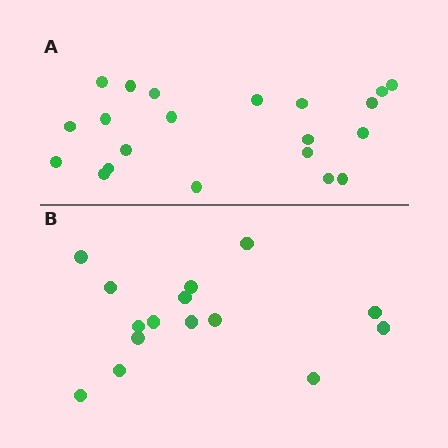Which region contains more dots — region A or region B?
Region A (the top region) has more dots.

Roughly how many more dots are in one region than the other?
Region A has about 6 more dots than region B.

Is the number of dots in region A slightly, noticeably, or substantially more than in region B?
Region A has noticeably more, but not dramatically so. The ratio is roughly 1.4 to 1.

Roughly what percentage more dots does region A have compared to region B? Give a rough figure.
About 40% more.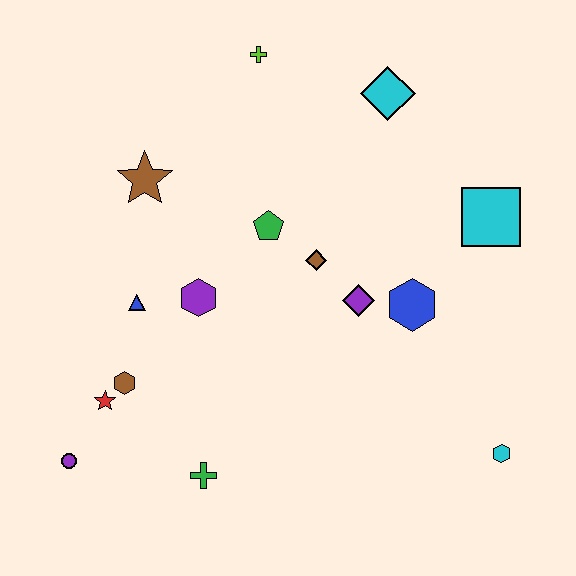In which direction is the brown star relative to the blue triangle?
The brown star is above the blue triangle.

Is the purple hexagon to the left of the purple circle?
No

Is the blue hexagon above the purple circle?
Yes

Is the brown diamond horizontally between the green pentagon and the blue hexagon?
Yes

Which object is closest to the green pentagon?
The brown diamond is closest to the green pentagon.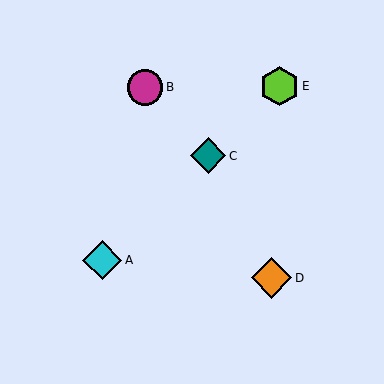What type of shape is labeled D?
Shape D is an orange diamond.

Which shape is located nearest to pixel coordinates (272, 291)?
The orange diamond (labeled D) at (271, 278) is nearest to that location.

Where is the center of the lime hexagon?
The center of the lime hexagon is at (279, 86).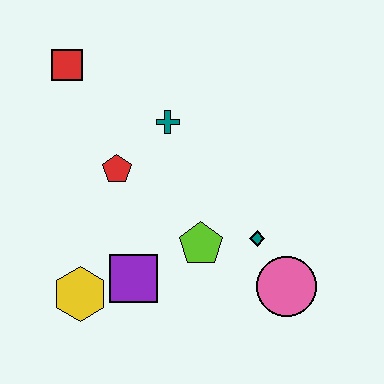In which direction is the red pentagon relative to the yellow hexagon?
The red pentagon is above the yellow hexagon.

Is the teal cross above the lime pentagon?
Yes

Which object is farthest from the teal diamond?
The red square is farthest from the teal diamond.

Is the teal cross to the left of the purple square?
No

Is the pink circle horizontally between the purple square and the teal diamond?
No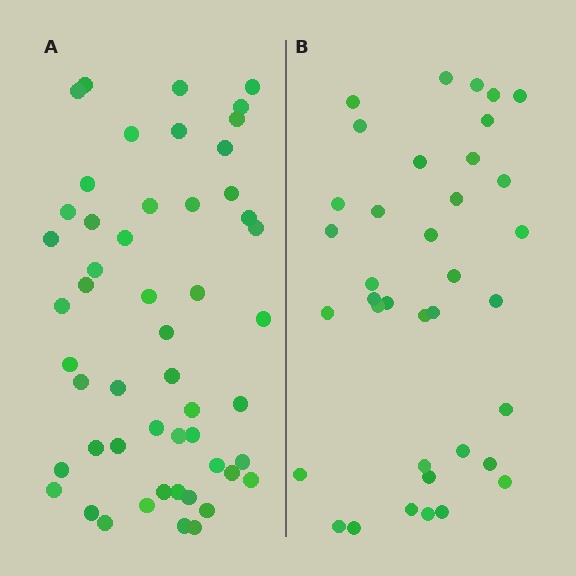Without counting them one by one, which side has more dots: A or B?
Region A (the left region) has more dots.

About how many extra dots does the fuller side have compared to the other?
Region A has approximately 15 more dots than region B.